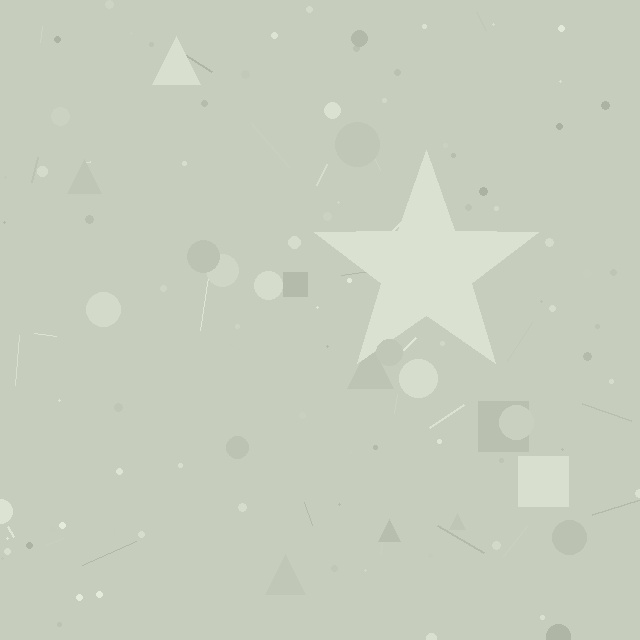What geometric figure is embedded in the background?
A star is embedded in the background.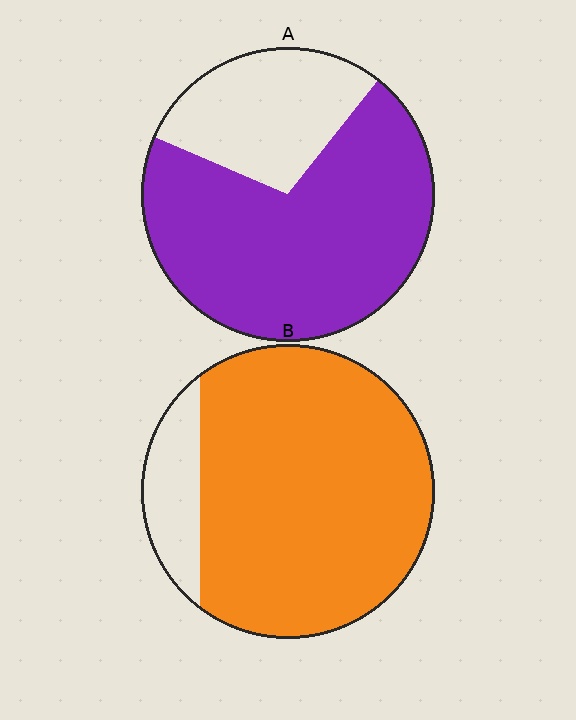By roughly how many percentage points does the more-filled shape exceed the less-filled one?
By roughly 15 percentage points (B over A).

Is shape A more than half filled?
Yes.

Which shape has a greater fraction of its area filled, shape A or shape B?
Shape B.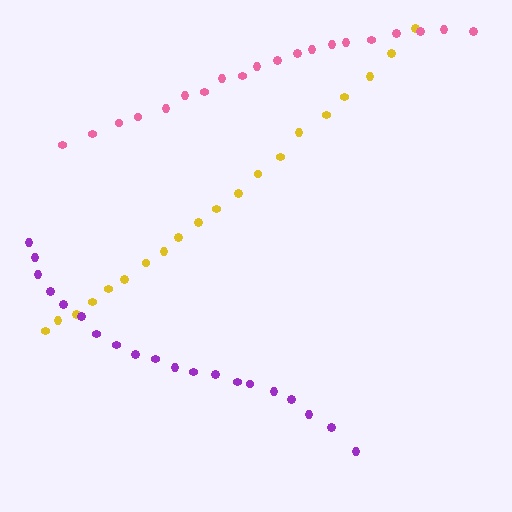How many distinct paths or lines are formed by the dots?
There are 3 distinct paths.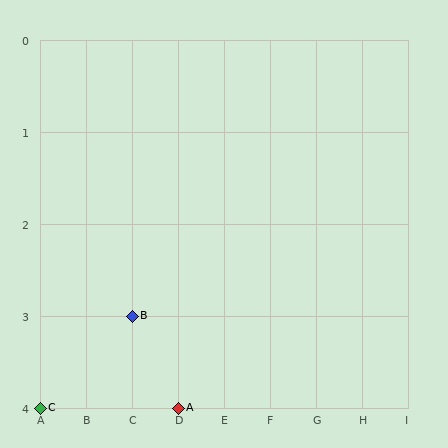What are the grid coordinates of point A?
Point A is at grid coordinates (D, 4).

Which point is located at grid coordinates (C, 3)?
Point B is at (C, 3).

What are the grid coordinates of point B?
Point B is at grid coordinates (C, 3).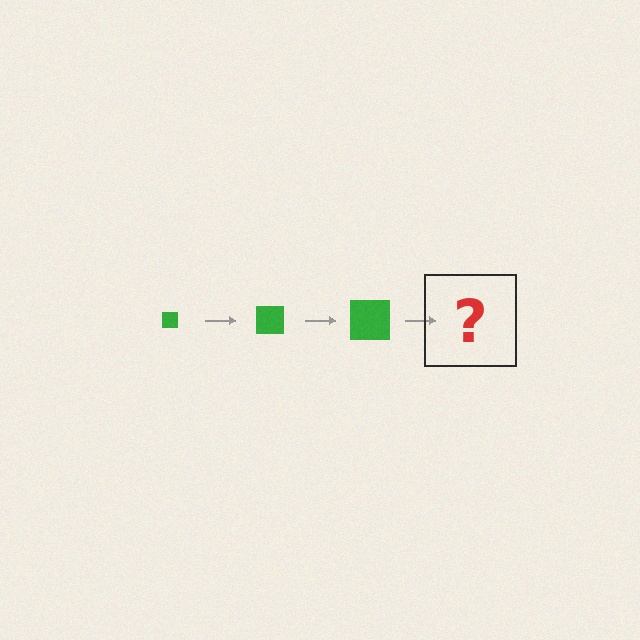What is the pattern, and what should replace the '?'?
The pattern is that the square gets progressively larger each step. The '?' should be a green square, larger than the previous one.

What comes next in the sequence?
The next element should be a green square, larger than the previous one.